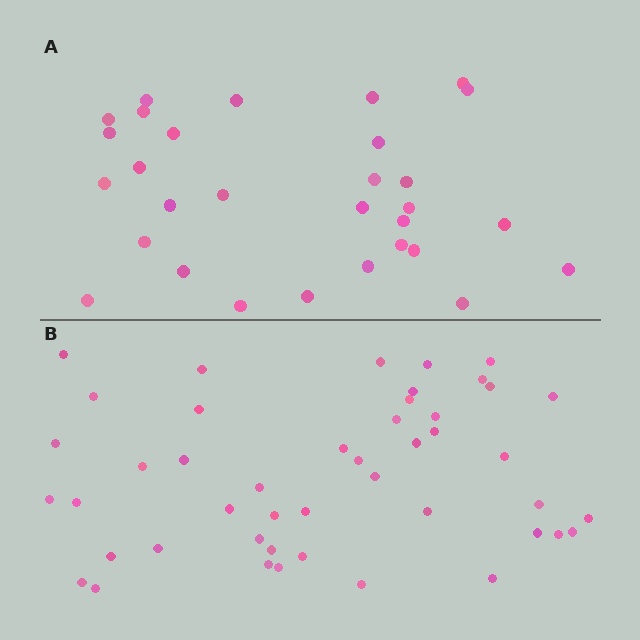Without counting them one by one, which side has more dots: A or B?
Region B (the bottom region) has more dots.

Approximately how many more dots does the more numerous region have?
Region B has approximately 15 more dots than region A.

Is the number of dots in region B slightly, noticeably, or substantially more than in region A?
Region B has substantially more. The ratio is roughly 1.5 to 1.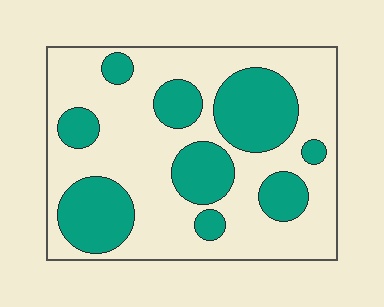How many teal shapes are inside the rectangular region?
9.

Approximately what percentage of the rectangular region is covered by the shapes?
Approximately 35%.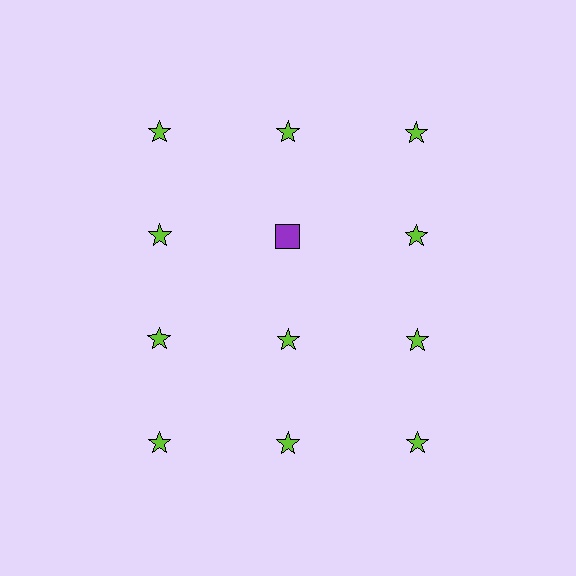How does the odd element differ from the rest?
It differs in both color (purple instead of lime) and shape (square instead of star).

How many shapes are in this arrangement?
There are 12 shapes arranged in a grid pattern.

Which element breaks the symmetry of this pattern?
The purple square in the second row, second from left column breaks the symmetry. All other shapes are lime stars.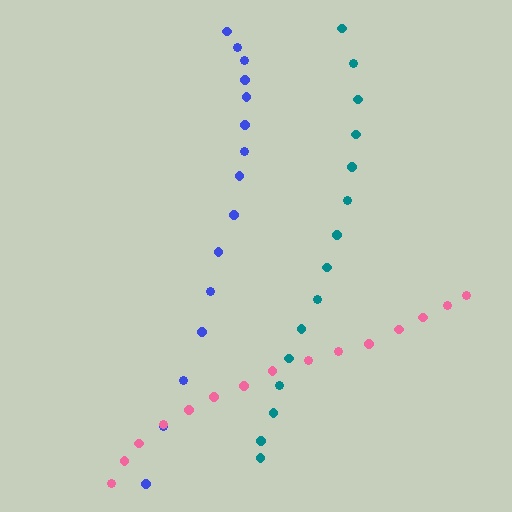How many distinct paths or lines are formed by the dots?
There are 3 distinct paths.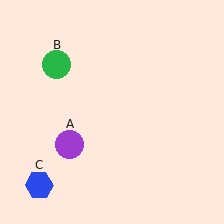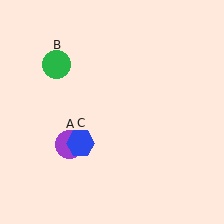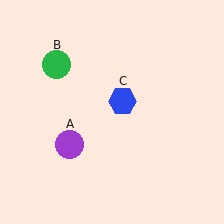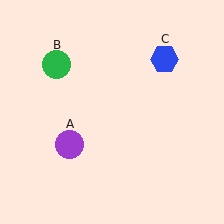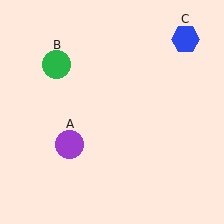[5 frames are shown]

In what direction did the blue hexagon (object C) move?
The blue hexagon (object C) moved up and to the right.